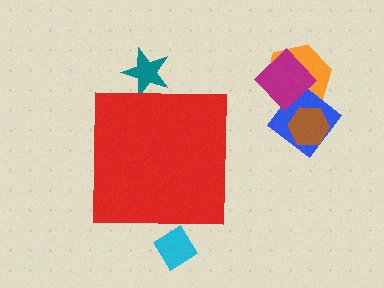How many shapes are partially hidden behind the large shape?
2 shapes are partially hidden.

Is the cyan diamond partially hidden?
Yes, the cyan diamond is partially hidden behind the red square.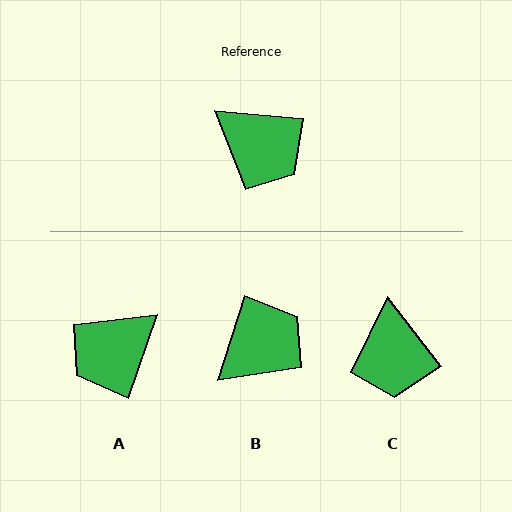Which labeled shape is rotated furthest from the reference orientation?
A, about 104 degrees away.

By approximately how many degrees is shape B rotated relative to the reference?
Approximately 78 degrees counter-clockwise.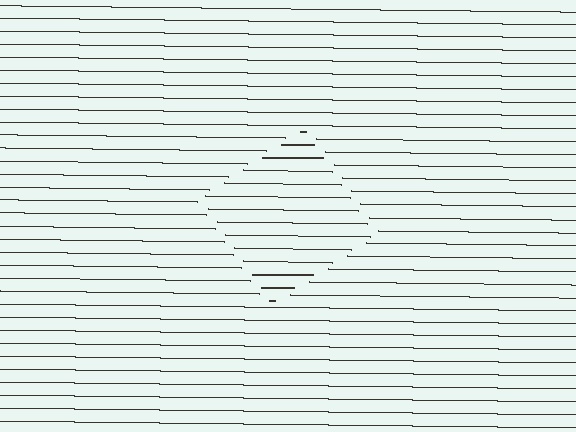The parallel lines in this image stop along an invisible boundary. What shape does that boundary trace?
An illusory square. The interior of the shape contains the same grating, shifted by half a period — the contour is defined by the phase discontinuity where line-ends from the inner and outer gratings abut.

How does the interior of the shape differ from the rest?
The interior of the shape contains the same grating, shifted by half a period — the contour is defined by the phase discontinuity where line-ends from the inner and outer gratings abut.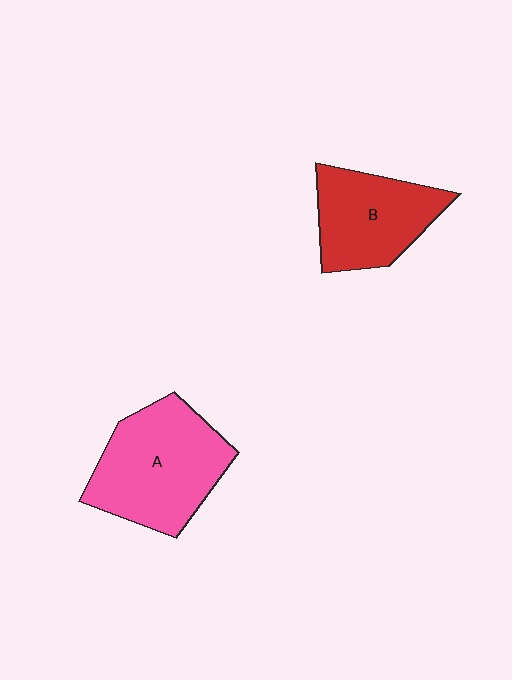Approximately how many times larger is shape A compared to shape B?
Approximately 1.3 times.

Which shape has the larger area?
Shape A (pink).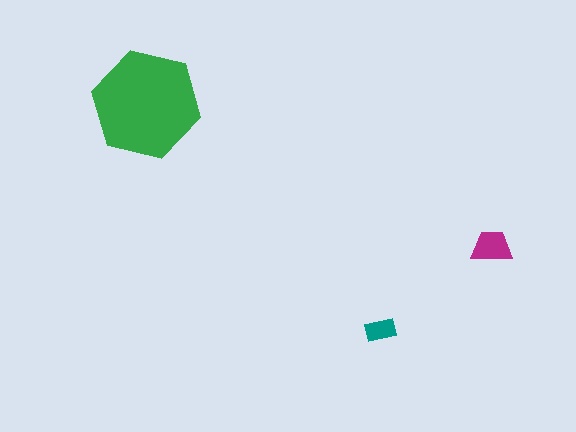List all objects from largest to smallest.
The green hexagon, the magenta trapezoid, the teal rectangle.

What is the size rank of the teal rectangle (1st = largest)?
3rd.